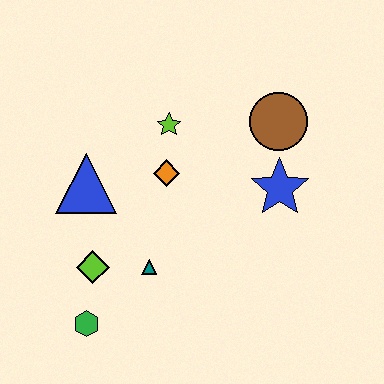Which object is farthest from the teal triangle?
The brown circle is farthest from the teal triangle.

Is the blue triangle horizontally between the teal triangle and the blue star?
No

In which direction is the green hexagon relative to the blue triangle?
The green hexagon is below the blue triangle.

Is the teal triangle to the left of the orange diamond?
Yes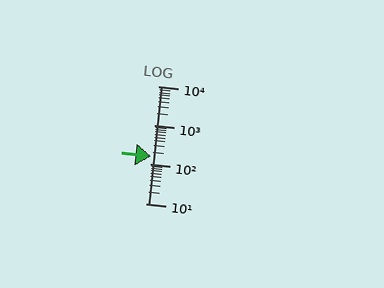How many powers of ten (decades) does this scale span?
The scale spans 3 decades, from 10 to 10000.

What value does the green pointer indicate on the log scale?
The pointer indicates approximately 160.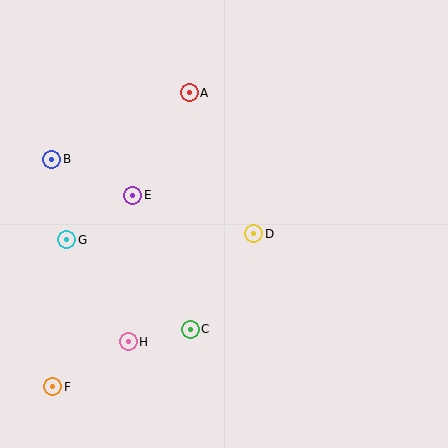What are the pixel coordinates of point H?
Point H is at (128, 342).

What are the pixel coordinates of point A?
Point A is at (189, 93).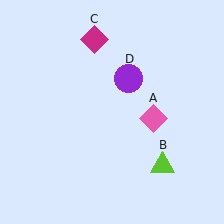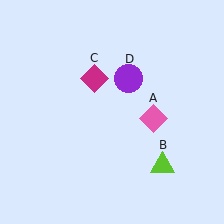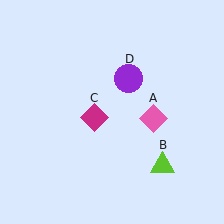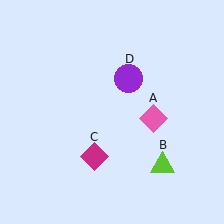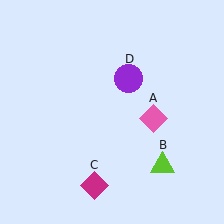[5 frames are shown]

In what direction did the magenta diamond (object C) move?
The magenta diamond (object C) moved down.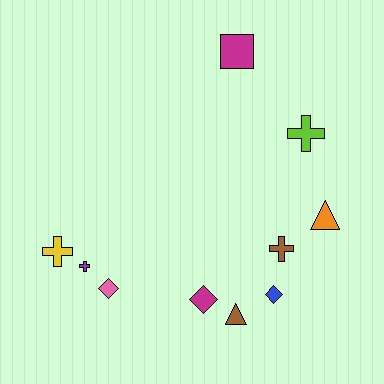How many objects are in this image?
There are 10 objects.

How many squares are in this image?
There is 1 square.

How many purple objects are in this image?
There is 1 purple object.